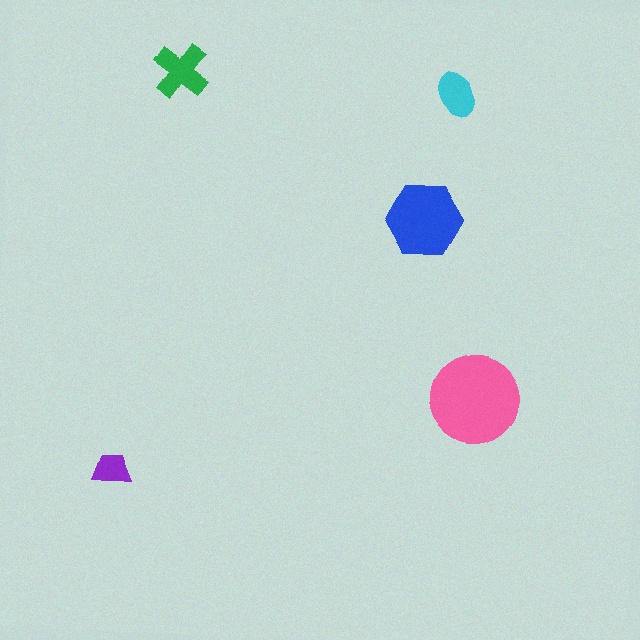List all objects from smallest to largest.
The purple trapezoid, the cyan ellipse, the green cross, the blue hexagon, the pink circle.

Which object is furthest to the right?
The pink circle is rightmost.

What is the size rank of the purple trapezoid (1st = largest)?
5th.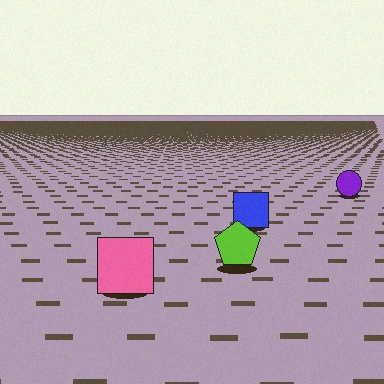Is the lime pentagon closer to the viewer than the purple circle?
Yes. The lime pentagon is closer — you can tell from the texture gradient: the ground texture is coarser near it.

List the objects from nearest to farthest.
From nearest to farthest: the pink square, the lime pentagon, the blue square, the purple circle.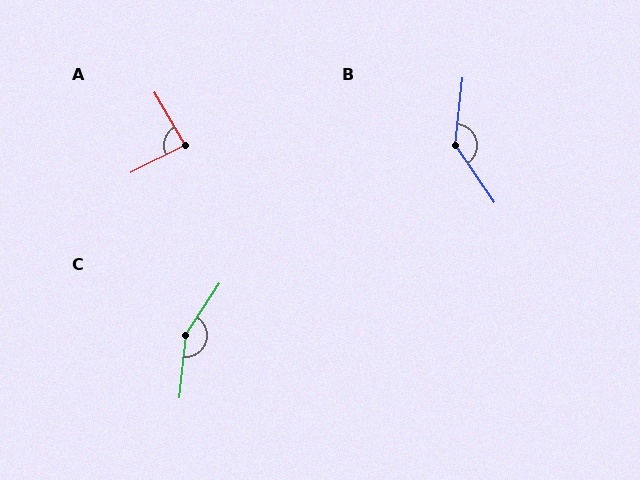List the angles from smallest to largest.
A (87°), B (140°), C (153°).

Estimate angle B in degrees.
Approximately 140 degrees.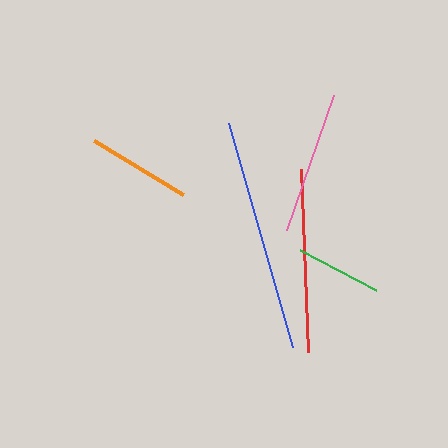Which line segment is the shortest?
The green line is the shortest at approximately 86 pixels.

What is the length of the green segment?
The green segment is approximately 86 pixels long.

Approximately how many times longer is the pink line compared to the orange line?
The pink line is approximately 1.4 times the length of the orange line.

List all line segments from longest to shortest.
From longest to shortest: blue, red, pink, orange, green.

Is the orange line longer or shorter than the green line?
The orange line is longer than the green line.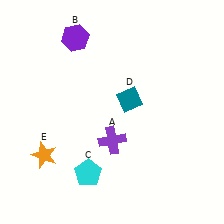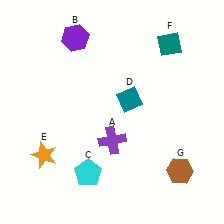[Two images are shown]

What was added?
A teal diamond (F), a brown hexagon (G) were added in Image 2.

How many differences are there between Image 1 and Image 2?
There are 2 differences between the two images.